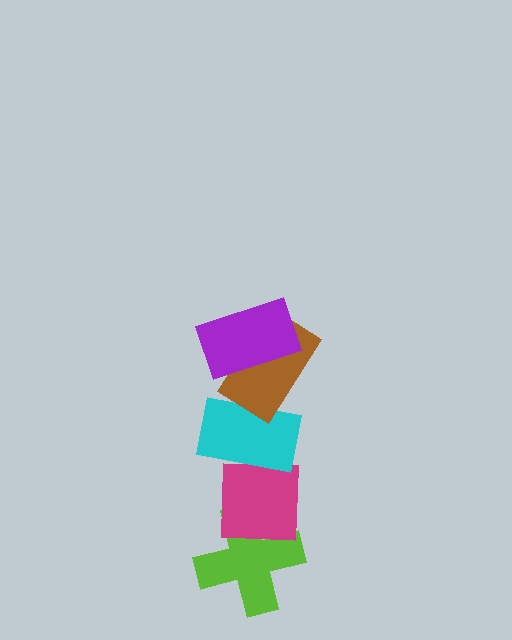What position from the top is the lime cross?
The lime cross is 5th from the top.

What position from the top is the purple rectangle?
The purple rectangle is 1st from the top.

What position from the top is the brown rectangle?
The brown rectangle is 2nd from the top.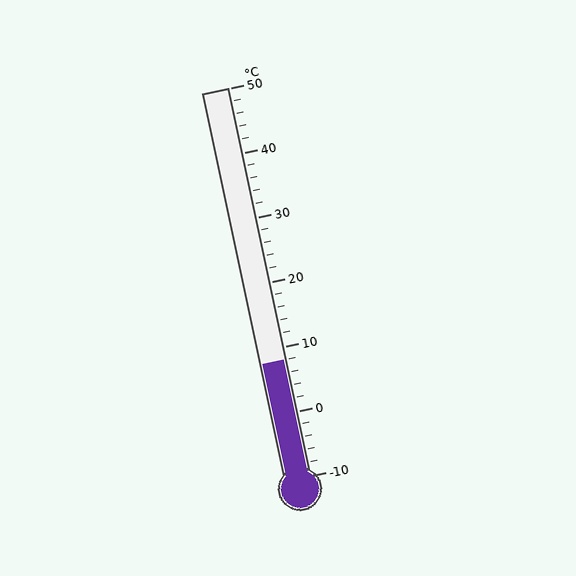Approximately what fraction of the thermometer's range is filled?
The thermometer is filled to approximately 30% of its range.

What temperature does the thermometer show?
The thermometer shows approximately 8°C.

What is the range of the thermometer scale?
The thermometer scale ranges from -10°C to 50°C.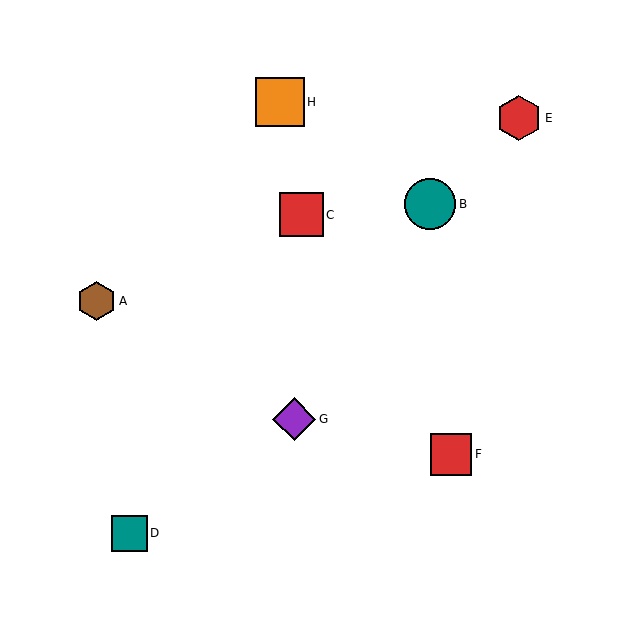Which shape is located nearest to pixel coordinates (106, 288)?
The brown hexagon (labeled A) at (97, 301) is nearest to that location.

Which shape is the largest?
The teal circle (labeled B) is the largest.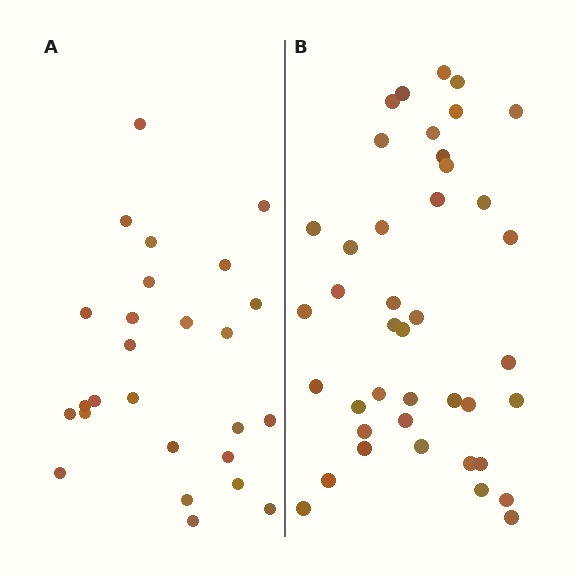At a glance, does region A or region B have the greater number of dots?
Region B (the right region) has more dots.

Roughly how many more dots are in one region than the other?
Region B has approximately 15 more dots than region A.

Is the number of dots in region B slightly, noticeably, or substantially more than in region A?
Region B has substantially more. The ratio is roughly 1.6 to 1.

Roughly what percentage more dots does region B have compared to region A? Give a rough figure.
About 60% more.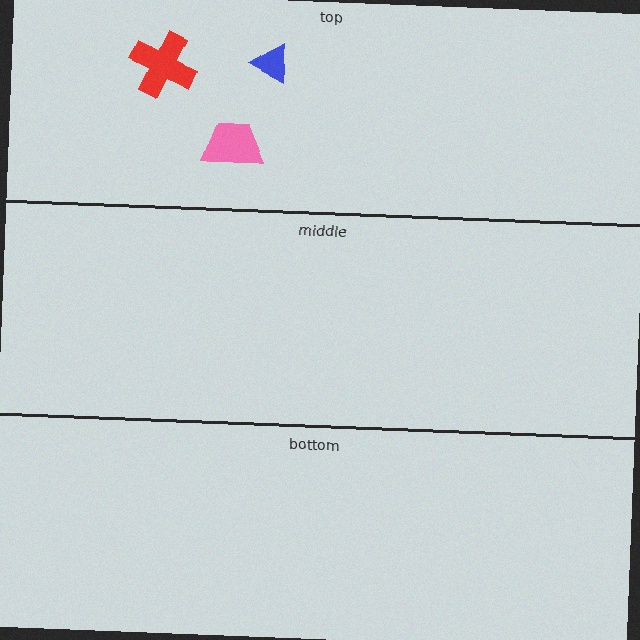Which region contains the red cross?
The top region.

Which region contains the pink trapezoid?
The top region.